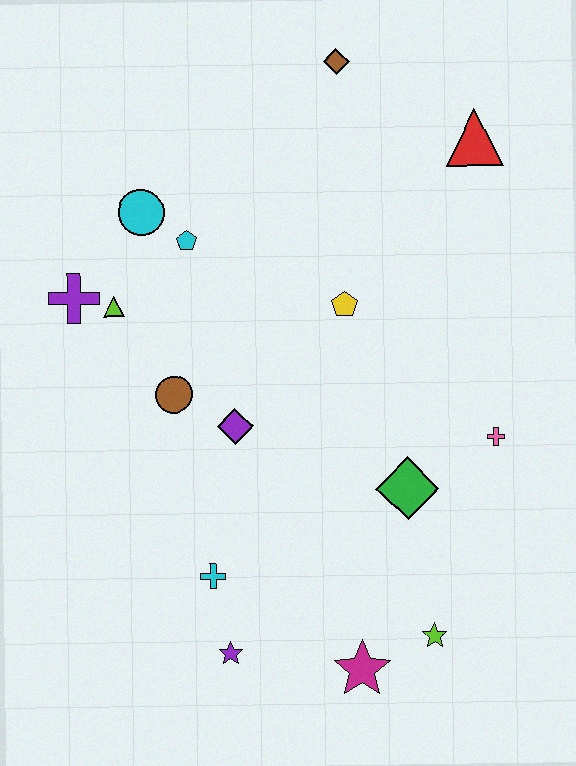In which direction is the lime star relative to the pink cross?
The lime star is below the pink cross.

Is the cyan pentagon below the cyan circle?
Yes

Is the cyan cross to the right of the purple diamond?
No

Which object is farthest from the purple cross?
The lime star is farthest from the purple cross.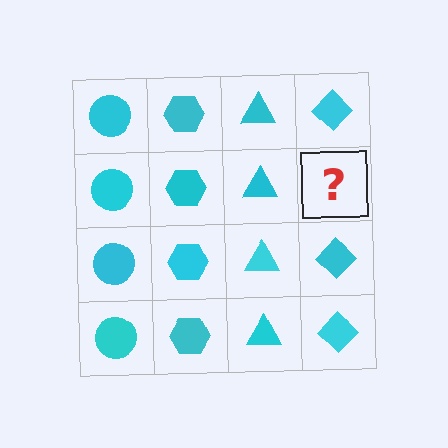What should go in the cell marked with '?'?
The missing cell should contain a cyan diamond.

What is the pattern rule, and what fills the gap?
The rule is that each column has a consistent shape. The gap should be filled with a cyan diamond.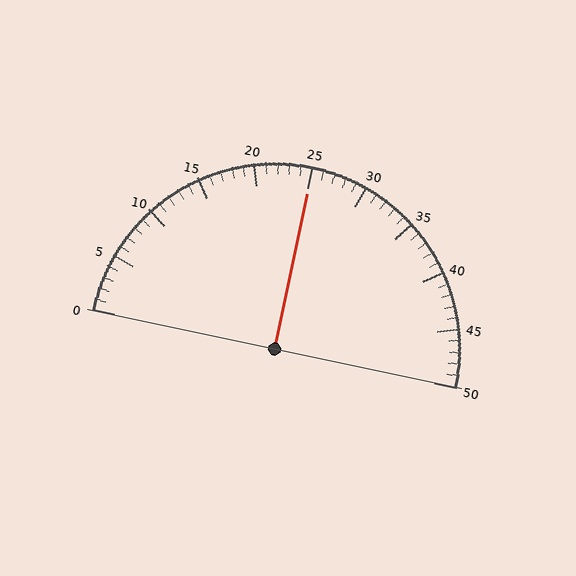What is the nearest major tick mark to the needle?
The nearest major tick mark is 25.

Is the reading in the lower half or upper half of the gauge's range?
The reading is in the upper half of the range (0 to 50).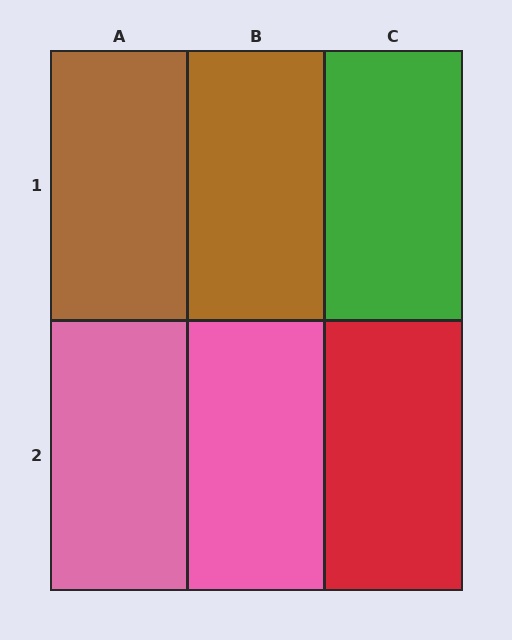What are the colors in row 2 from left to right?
Pink, pink, red.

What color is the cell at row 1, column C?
Green.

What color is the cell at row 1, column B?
Brown.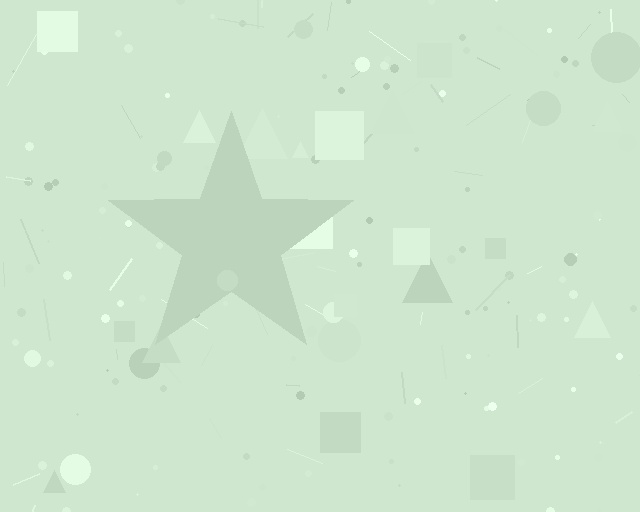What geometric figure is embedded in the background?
A star is embedded in the background.